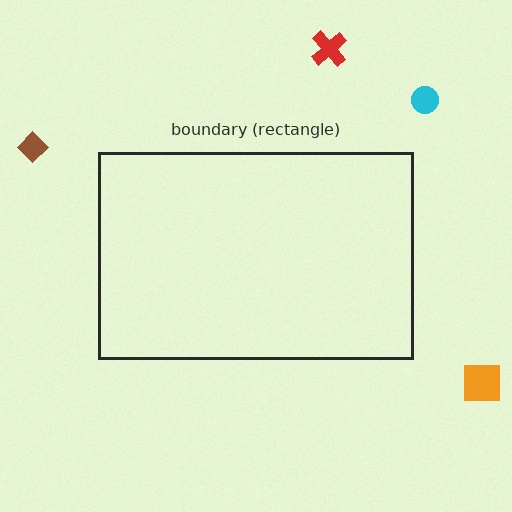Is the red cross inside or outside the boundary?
Outside.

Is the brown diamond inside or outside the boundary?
Outside.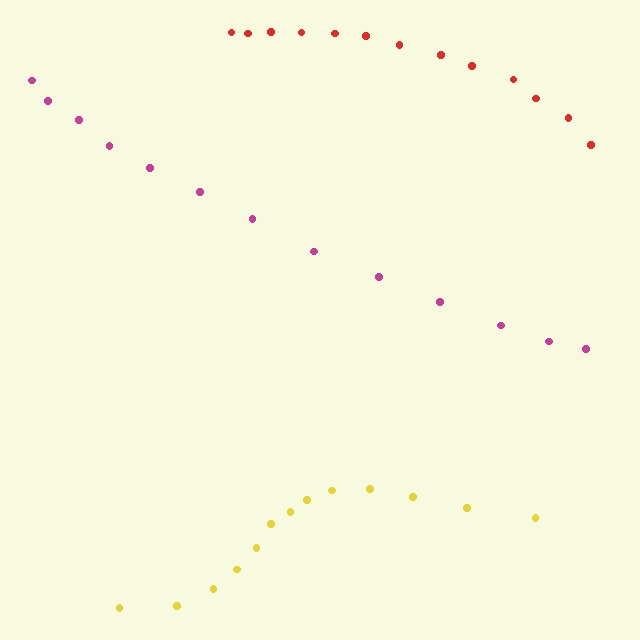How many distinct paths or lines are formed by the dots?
There are 3 distinct paths.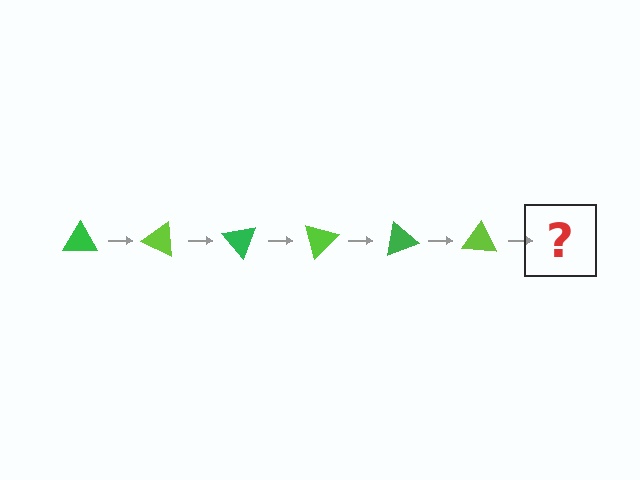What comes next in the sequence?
The next element should be a green triangle, rotated 150 degrees from the start.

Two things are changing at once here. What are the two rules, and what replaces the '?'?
The two rules are that it rotates 25 degrees each step and the color cycles through green and lime. The '?' should be a green triangle, rotated 150 degrees from the start.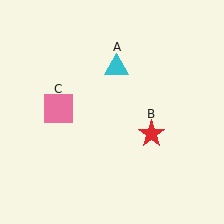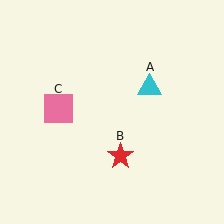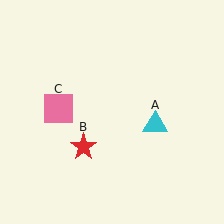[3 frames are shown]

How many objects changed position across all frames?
2 objects changed position: cyan triangle (object A), red star (object B).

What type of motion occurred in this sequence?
The cyan triangle (object A), red star (object B) rotated clockwise around the center of the scene.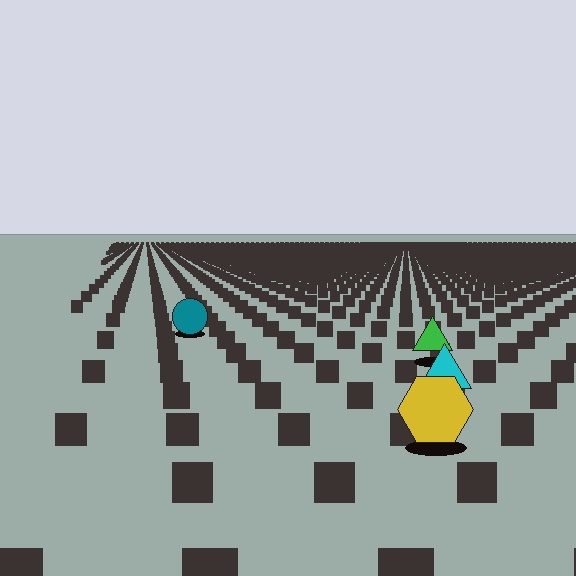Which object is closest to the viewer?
The yellow hexagon is closest. The texture marks near it are larger and more spread out.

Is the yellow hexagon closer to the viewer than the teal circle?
Yes. The yellow hexagon is closer — you can tell from the texture gradient: the ground texture is coarser near it.